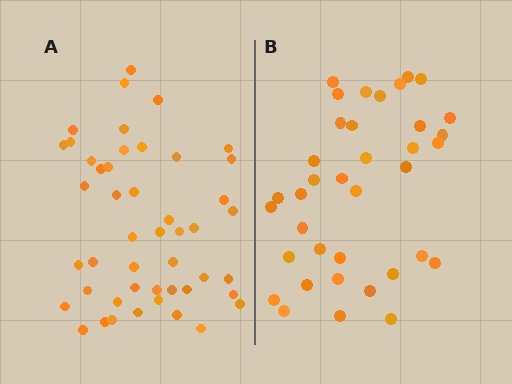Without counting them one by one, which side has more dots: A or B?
Region A (the left region) has more dots.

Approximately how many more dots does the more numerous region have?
Region A has roughly 10 or so more dots than region B.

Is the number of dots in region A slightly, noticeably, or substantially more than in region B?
Region A has noticeably more, but not dramatically so. The ratio is roughly 1.3 to 1.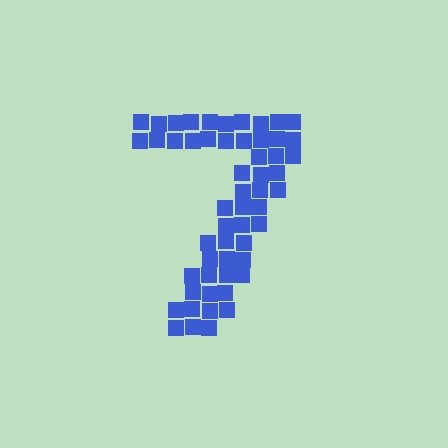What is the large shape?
The large shape is the digit 7.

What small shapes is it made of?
It is made of small squares.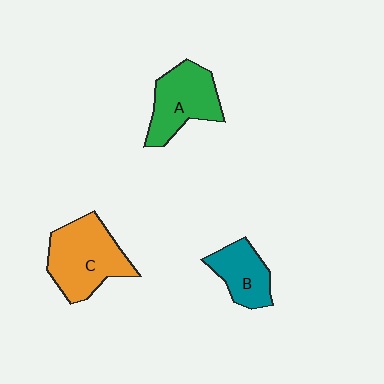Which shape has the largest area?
Shape C (orange).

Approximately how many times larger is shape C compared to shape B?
Approximately 1.7 times.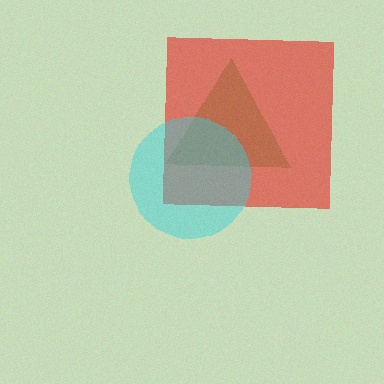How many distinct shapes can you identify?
There are 3 distinct shapes: a green triangle, a red square, a cyan circle.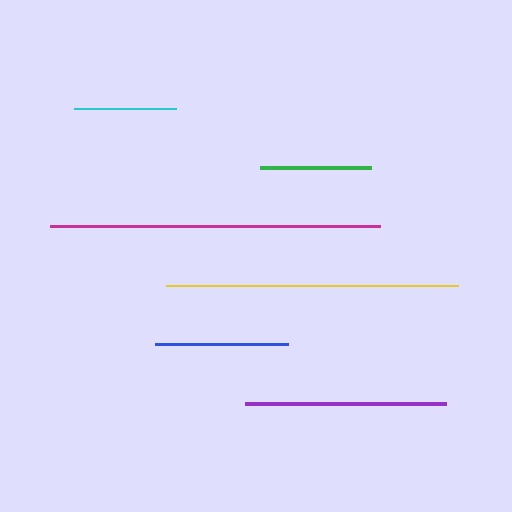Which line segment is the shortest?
The cyan line is the shortest at approximately 101 pixels.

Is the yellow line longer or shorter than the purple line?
The yellow line is longer than the purple line.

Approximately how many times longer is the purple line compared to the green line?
The purple line is approximately 1.8 times the length of the green line.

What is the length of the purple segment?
The purple segment is approximately 201 pixels long.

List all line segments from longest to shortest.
From longest to shortest: magenta, yellow, purple, blue, green, cyan.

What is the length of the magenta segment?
The magenta segment is approximately 331 pixels long.